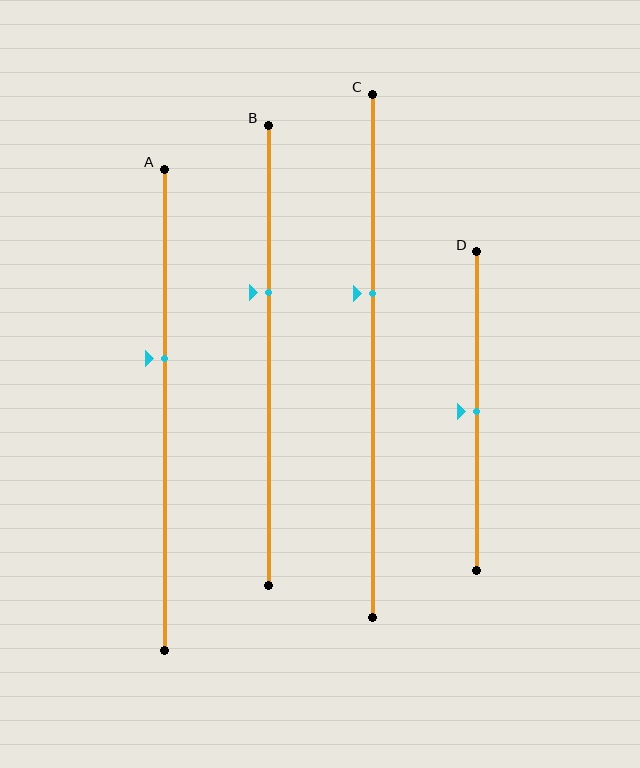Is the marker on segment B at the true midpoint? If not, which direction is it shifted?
No, the marker on segment B is shifted upward by about 14% of the segment length.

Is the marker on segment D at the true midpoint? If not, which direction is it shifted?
Yes, the marker on segment D is at the true midpoint.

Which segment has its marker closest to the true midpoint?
Segment D has its marker closest to the true midpoint.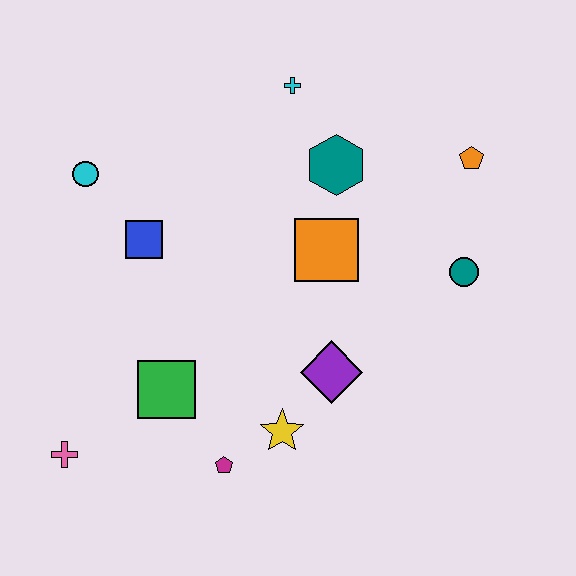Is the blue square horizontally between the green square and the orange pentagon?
No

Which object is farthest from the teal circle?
The pink cross is farthest from the teal circle.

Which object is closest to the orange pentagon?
The teal circle is closest to the orange pentagon.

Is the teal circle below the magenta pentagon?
No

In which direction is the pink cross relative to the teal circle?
The pink cross is to the left of the teal circle.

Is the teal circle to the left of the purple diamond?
No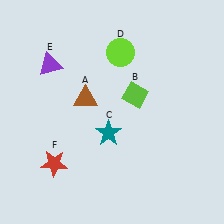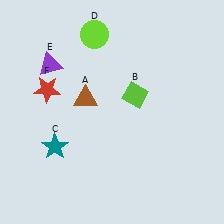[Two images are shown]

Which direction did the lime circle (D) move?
The lime circle (D) moved left.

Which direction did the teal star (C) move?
The teal star (C) moved left.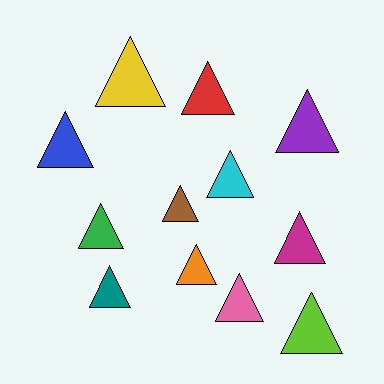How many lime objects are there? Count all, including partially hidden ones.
There is 1 lime object.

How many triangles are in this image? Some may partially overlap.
There are 12 triangles.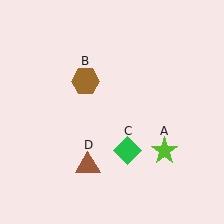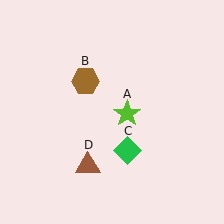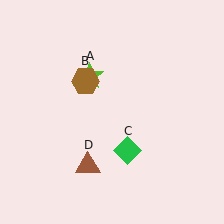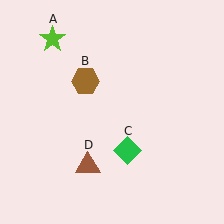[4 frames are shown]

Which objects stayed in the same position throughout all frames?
Brown hexagon (object B) and green diamond (object C) and brown triangle (object D) remained stationary.